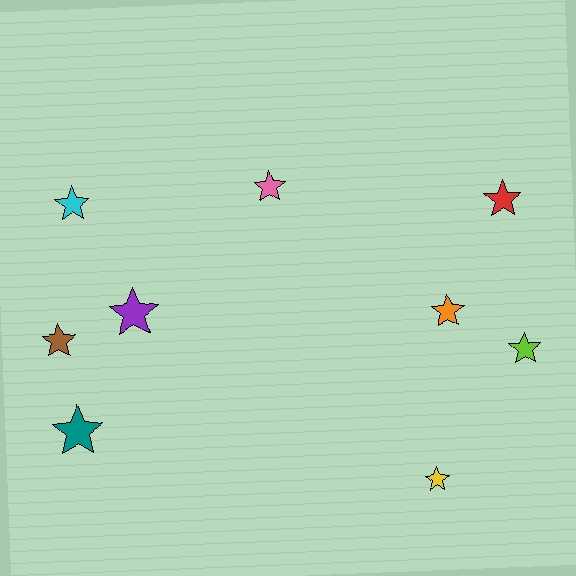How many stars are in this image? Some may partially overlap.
There are 9 stars.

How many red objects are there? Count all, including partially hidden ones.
There is 1 red object.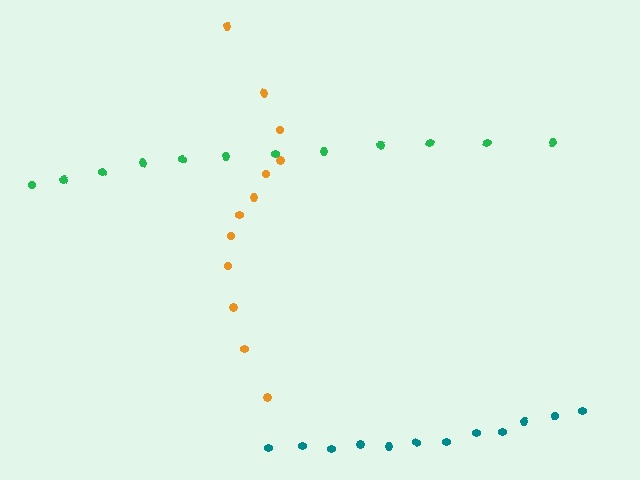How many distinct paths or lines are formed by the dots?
There are 3 distinct paths.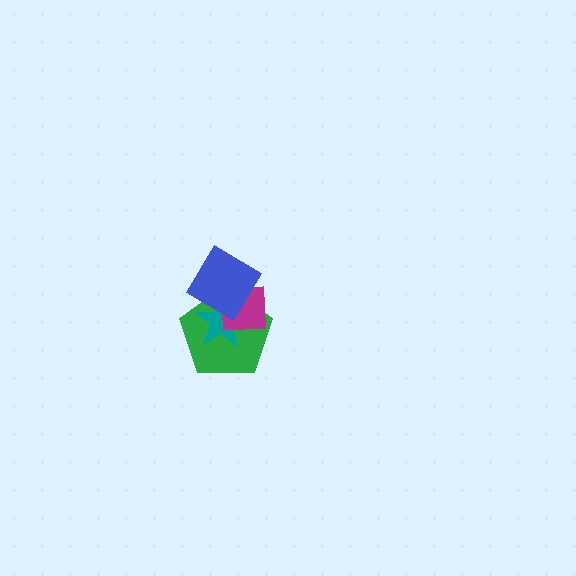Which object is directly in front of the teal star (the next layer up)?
The magenta square is directly in front of the teal star.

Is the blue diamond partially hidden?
No, no other shape covers it.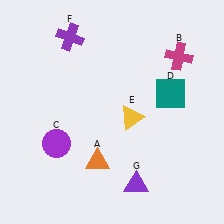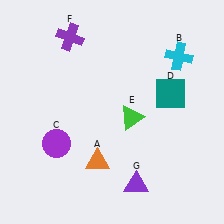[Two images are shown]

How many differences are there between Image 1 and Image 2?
There are 2 differences between the two images.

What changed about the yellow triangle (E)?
In Image 1, E is yellow. In Image 2, it changed to green.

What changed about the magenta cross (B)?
In Image 1, B is magenta. In Image 2, it changed to cyan.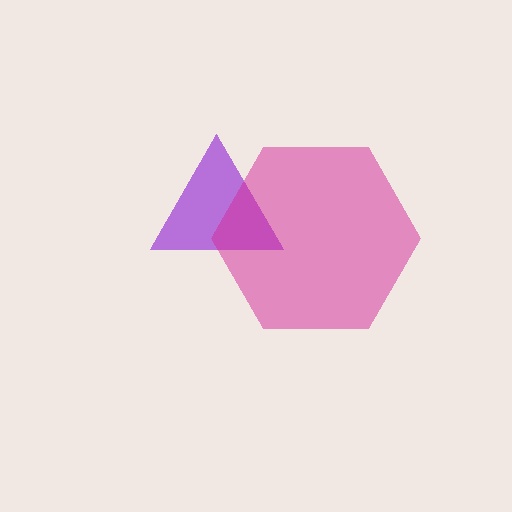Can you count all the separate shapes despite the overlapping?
Yes, there are 2 separate shapes.